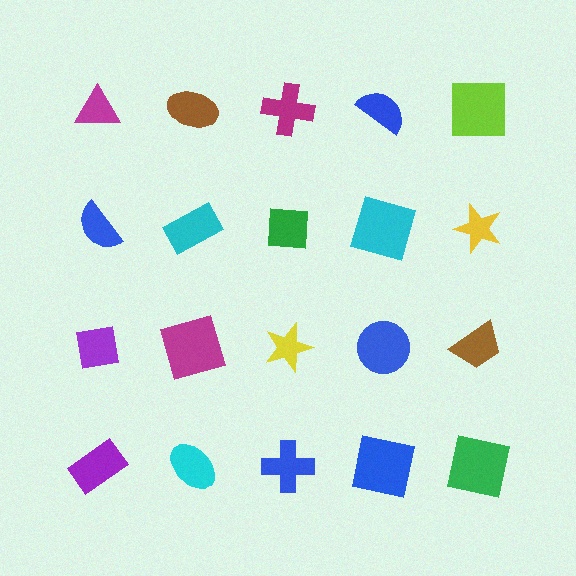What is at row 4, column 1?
A purple rectangle.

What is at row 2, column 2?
A cyan rectangle.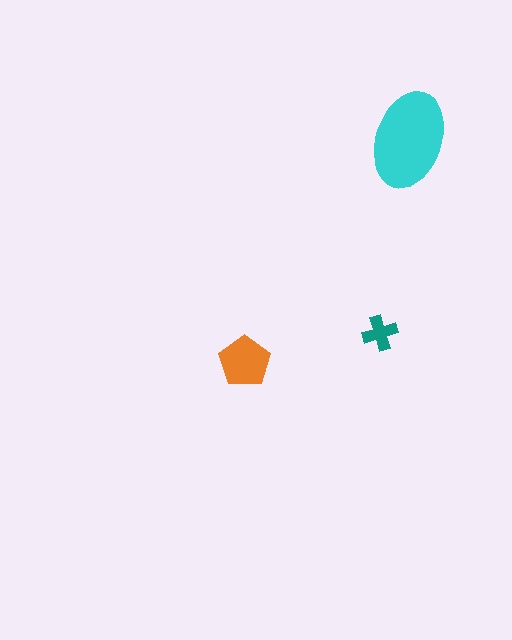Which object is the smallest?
The teal cross.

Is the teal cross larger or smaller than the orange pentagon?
Smaller.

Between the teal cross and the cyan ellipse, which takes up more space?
The cyan ellipse.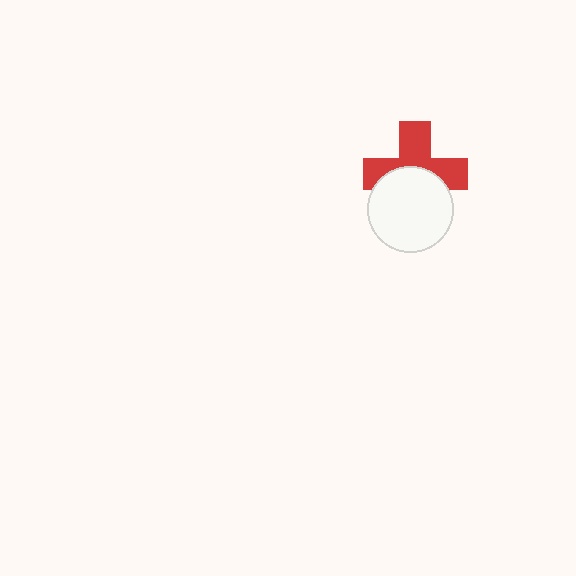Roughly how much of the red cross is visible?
About half of it is visible (roughly 56%).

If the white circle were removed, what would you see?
You would see the complete red cross.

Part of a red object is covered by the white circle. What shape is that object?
It is a cross.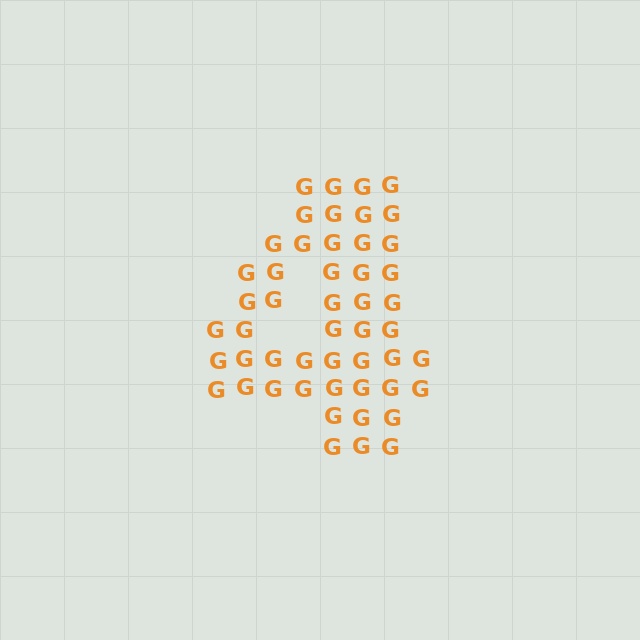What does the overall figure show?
The overall figure shows the digit 4.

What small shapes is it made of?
It is made of small letter G's.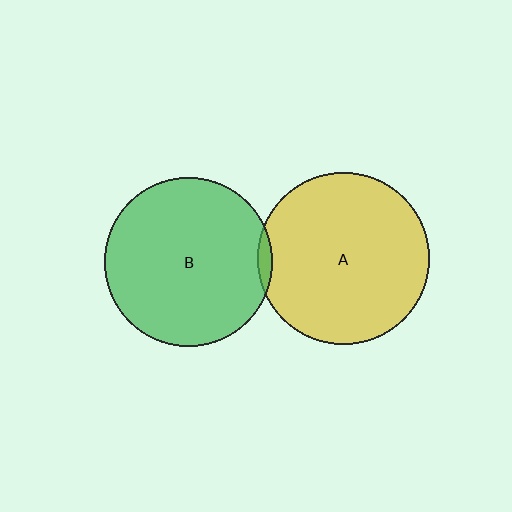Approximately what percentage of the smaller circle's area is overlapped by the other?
Approximately 5%.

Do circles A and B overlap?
Yes.